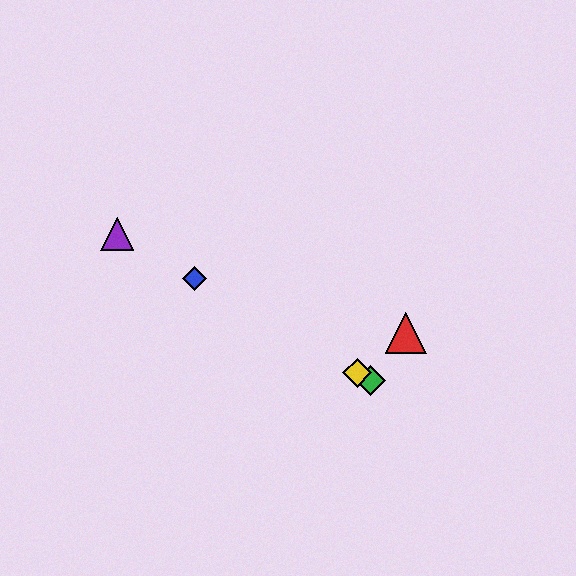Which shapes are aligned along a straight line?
The blue diamond, the green diamond, the yellow diamond, the purple triangle are aligned along a straight line.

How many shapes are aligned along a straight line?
4 shapes (the blue diamond, the green diamond, the yellow diamond, the purple triangle) are aligned along a straight line.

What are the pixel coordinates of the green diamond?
The green diamond is at (370, 380).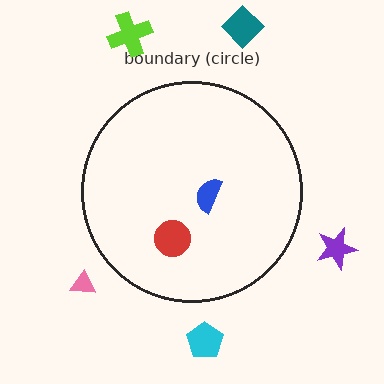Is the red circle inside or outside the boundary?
Inside.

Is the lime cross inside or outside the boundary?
Outside.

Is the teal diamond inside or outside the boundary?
Outside.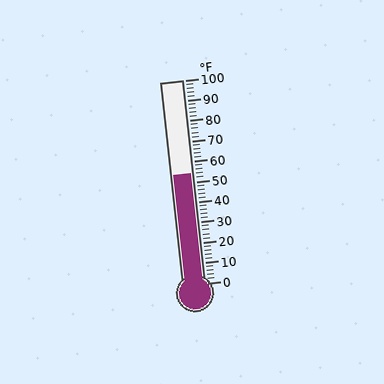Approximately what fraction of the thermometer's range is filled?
The thermometer is filled to approximately 55% of its range.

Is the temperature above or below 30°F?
The temperature is above 30°F.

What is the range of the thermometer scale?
The thermometer scale ranges from 0°F to 100°F.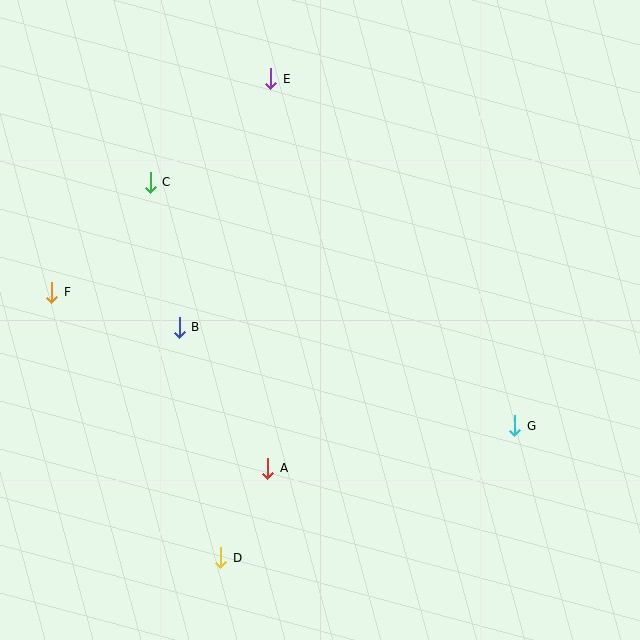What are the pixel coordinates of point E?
Point E is at (271, 79).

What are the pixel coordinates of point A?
Point A is at (268, 468).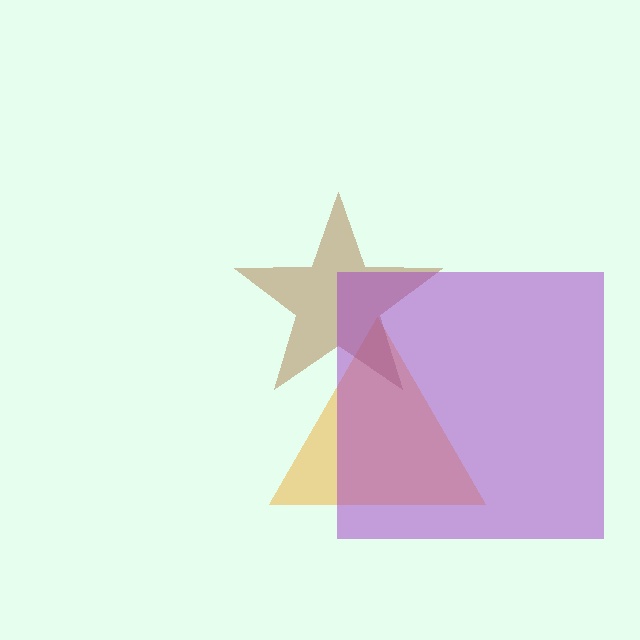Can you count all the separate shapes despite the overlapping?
Yes, there are 3 separate shapes.